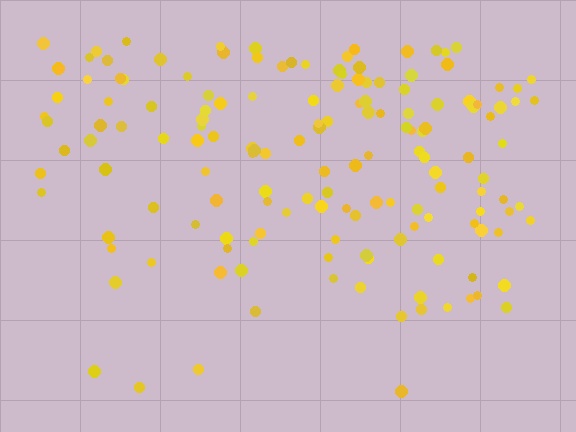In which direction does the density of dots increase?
From bottom to top, with the top side densest.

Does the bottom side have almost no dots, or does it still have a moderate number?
Still a moderate number, just noticeably fewer than the top.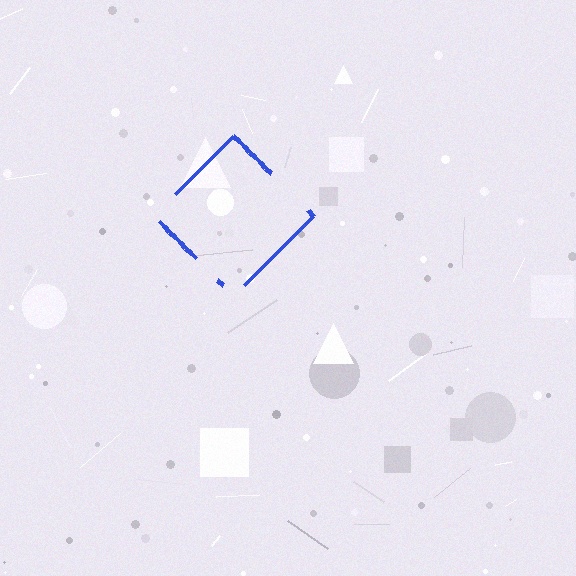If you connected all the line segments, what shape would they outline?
They would outline a diamond.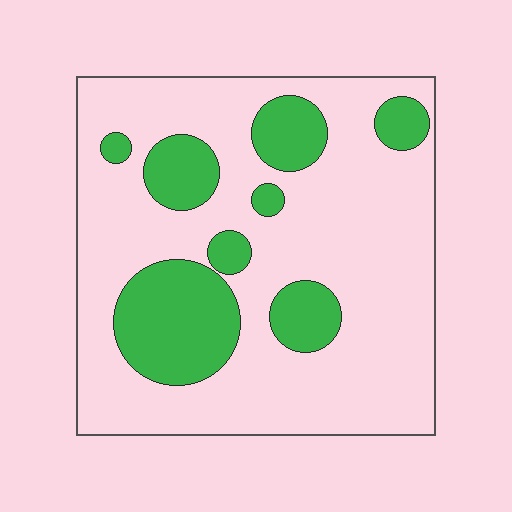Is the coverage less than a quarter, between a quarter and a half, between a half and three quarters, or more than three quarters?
Less than a quarter.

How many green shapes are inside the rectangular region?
8.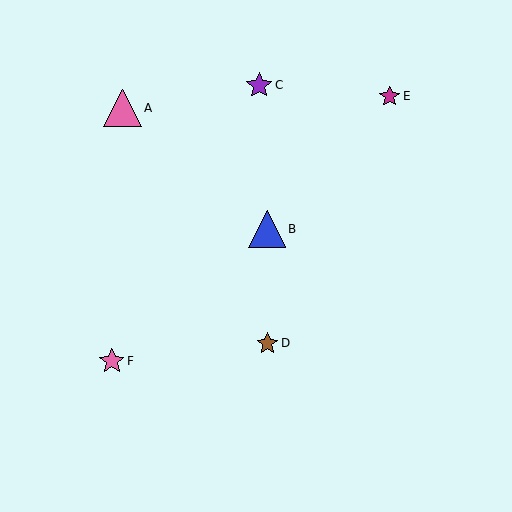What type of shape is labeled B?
Shape B is a blue triangle.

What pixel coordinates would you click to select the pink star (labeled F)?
Click at (112, 361) to select the pink star F.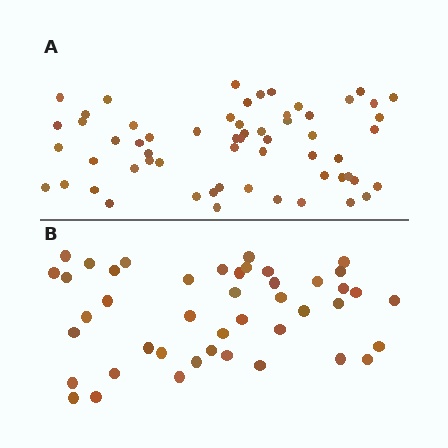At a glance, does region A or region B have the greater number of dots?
Region A (the top region) has more dots.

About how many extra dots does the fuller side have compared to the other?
Region A has approximately 15 more dots than region B.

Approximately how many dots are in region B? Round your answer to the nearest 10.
About 40 dots. (The exact count is 44, which rounds to 40.)